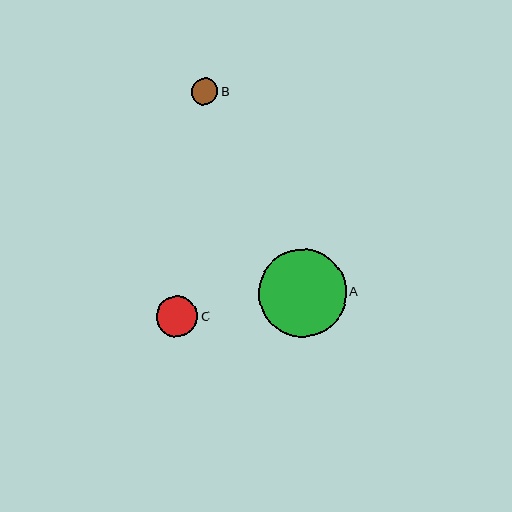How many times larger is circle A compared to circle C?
Circle A is approximately 2.1 times the size of circle C.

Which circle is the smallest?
Circle B is the smallest with a size of approximately 27 pixels.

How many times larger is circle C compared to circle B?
Circle C is approximately 1.6 times the size of circle B.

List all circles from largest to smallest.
From largest to smallest: A, C, B.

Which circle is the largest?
Circle A is the largest with a size of approximately 88 pixels.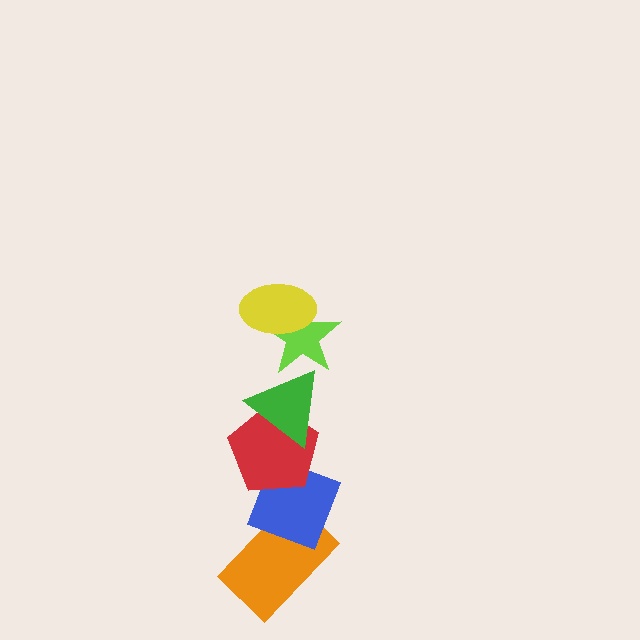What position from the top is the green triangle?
The green triangle is 3rd from the top.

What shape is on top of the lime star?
The yellow ellipse is on top of the lime star.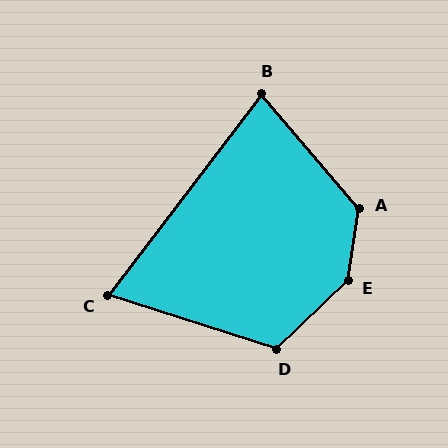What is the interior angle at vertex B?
Approximately 78 degrees (acute).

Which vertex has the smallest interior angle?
C, at approximately 71 degrees.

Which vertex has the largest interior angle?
E, at approximately 143 degrees.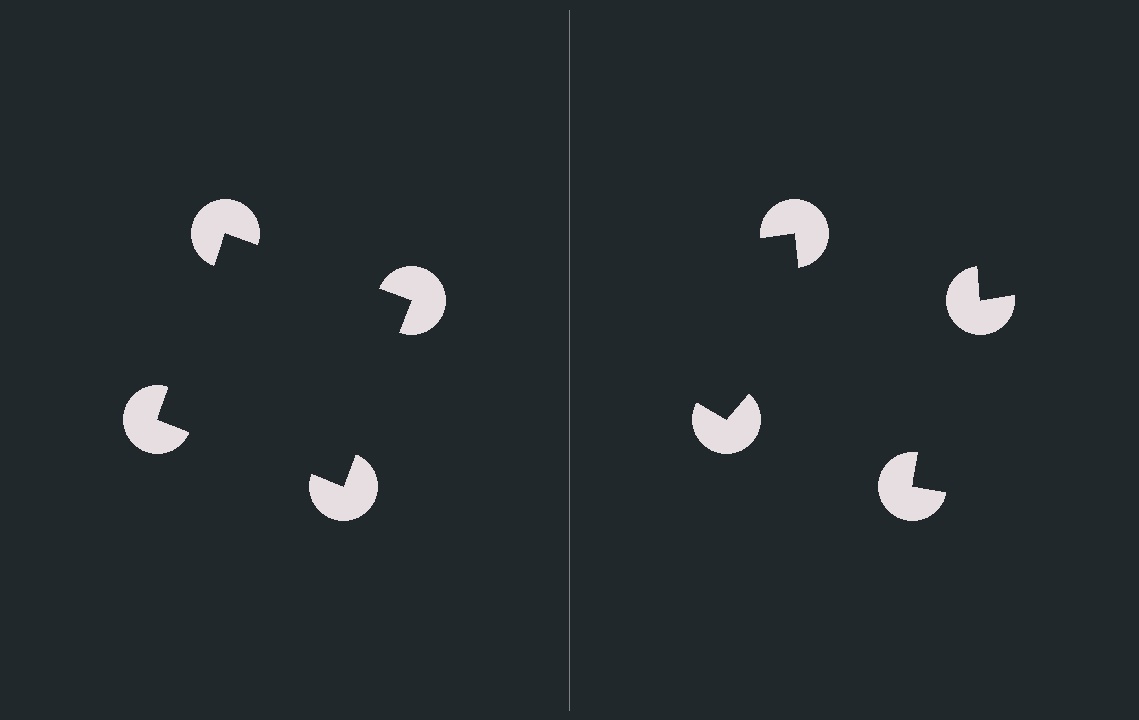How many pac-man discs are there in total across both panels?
8 — 4 on each side.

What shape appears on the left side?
An illusory square.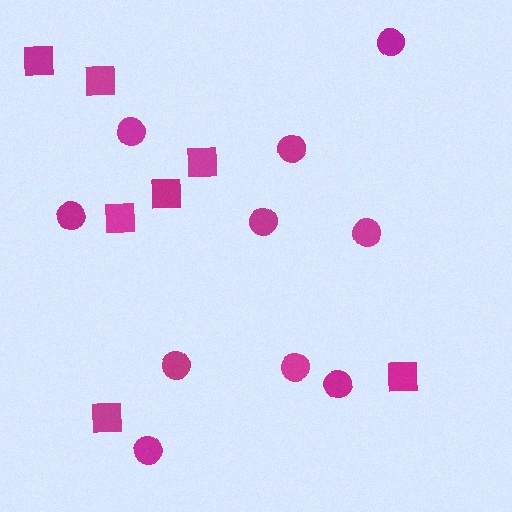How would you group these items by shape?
There are 2 groups: one group of squares (7) and one group of circles (10).